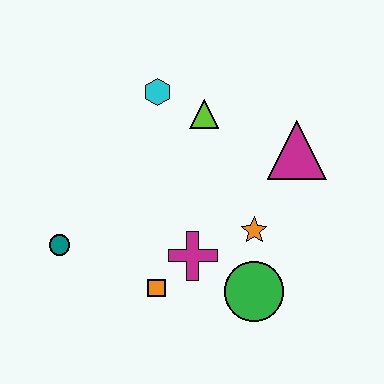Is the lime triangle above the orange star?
Yes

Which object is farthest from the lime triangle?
The teal circle is farthest from the lime triangle.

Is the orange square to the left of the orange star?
Yes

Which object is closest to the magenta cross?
The orange square is closest to the magenta cross.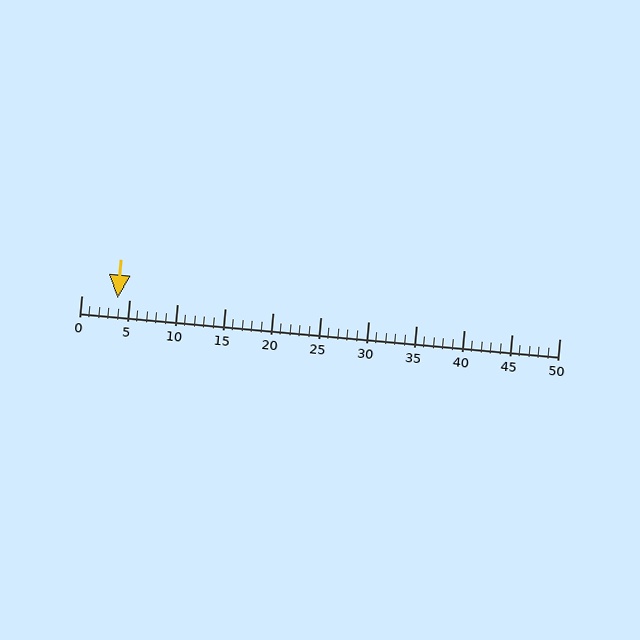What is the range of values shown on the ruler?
The ruler shows values from 0 to 50.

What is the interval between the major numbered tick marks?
The major tick marks are spaced 5 units apart.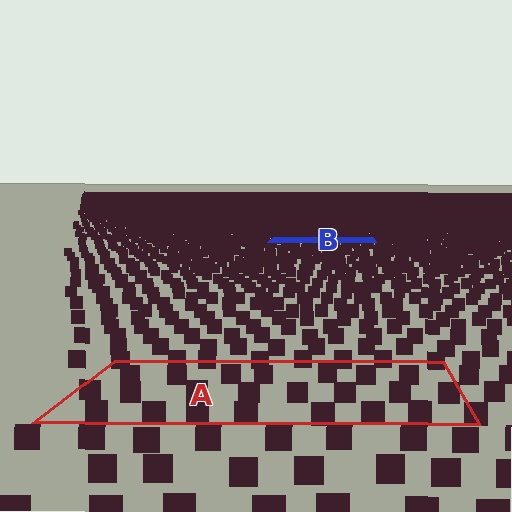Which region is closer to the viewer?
Region A is closer. The texture elements there are larger and more spread out.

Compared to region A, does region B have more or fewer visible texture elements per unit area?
Region B has more texture elements per unit area — they are packed more densely because it is farther away.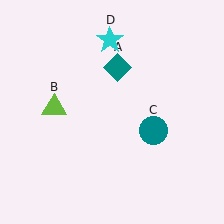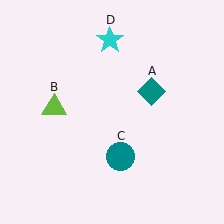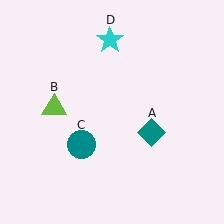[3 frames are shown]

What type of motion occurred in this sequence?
The teal diamond (object A), teal circle (object C) rotated clockwise around the center of the scene.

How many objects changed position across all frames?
2 objects changed position: teal diamond (object A), teal circle (object C).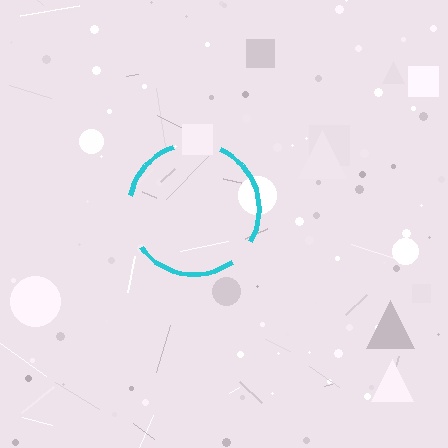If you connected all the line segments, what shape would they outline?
They would outline a circle.